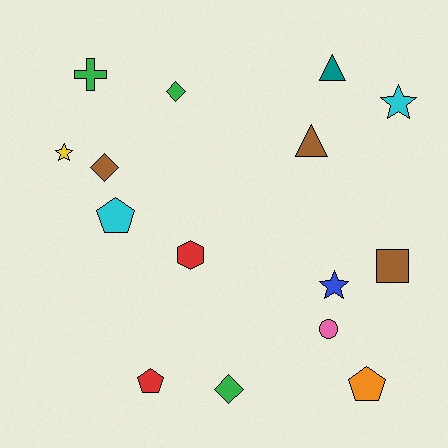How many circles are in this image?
There is 1 circle.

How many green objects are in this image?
There are 3 green objects.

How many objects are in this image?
There are 15 objects.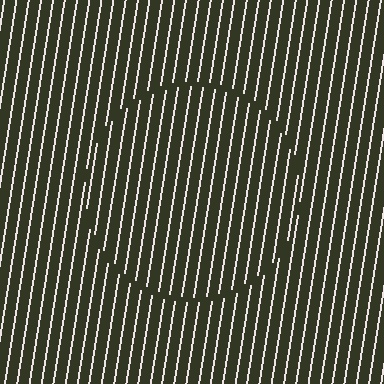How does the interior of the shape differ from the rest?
The interior of the shape contains the same grating, shifted by half a period — the contour is defined by the phase discontinuity where line-ends from the inner and outer gratings abut.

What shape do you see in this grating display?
An illusory circle. The interior of the shape contains the same grating, shifted by half a period — the contour is defined by the phase discontinuity where line-ends from the inner and outer gratings abut.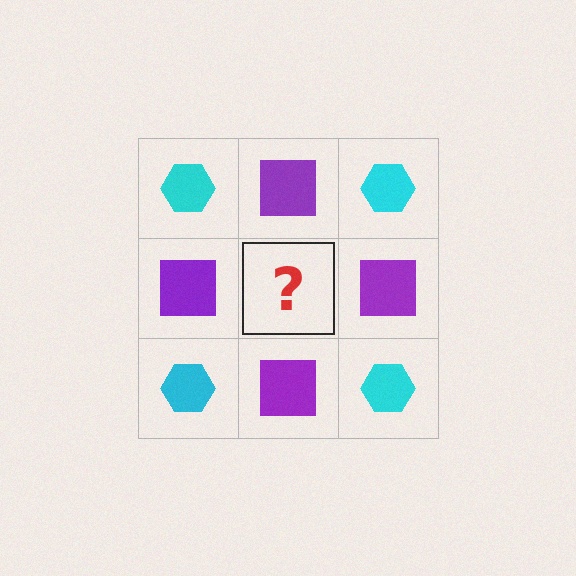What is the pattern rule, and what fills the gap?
The rule is that it alternates cyan hexagon and purple square in a checkerboard pattern. The gap should be filled with a cyan hexagon.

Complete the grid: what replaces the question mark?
The question mark should be replaced with a cyan hexagon.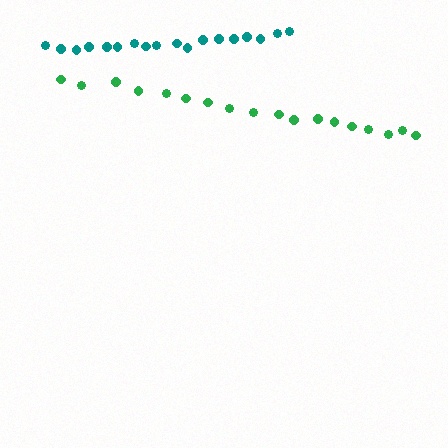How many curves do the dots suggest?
There are 2 distinct paths.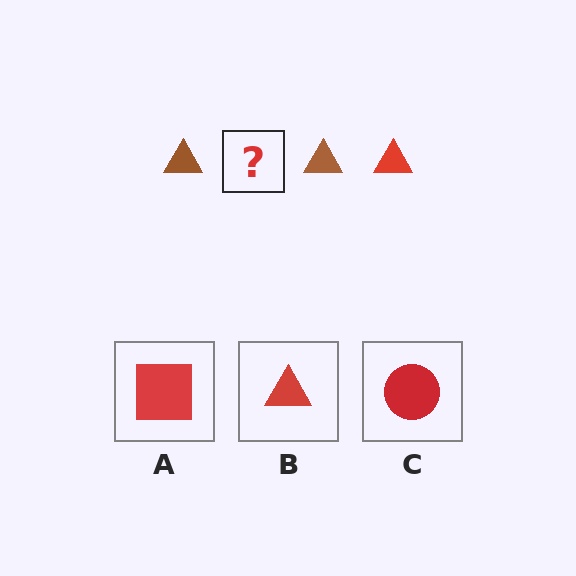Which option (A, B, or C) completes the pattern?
B.